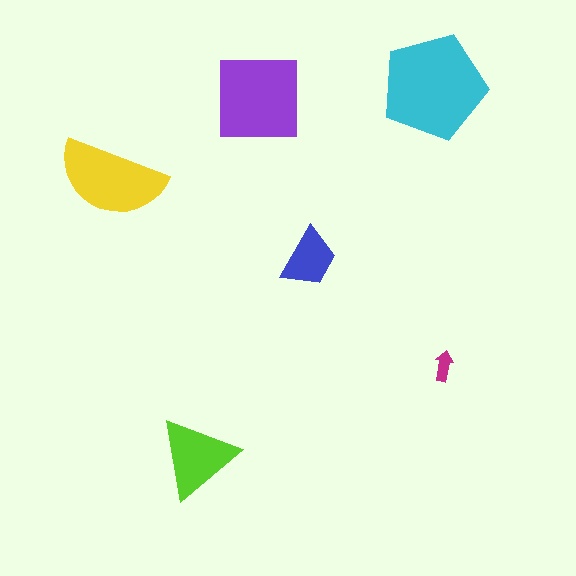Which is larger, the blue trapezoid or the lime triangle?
The lime triangle.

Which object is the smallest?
The magenta arrow.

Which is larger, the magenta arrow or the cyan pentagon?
The cyan pentagon.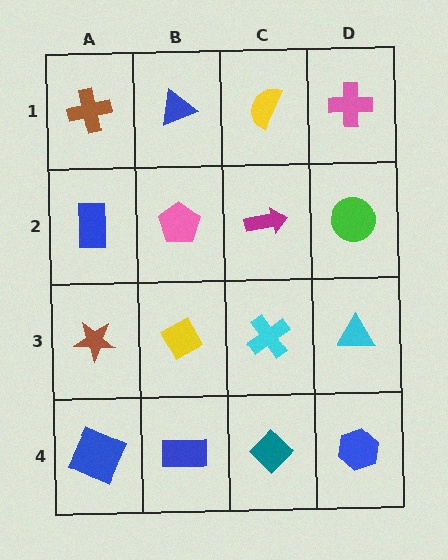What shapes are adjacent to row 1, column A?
A blue rectangle (row 2, column A), a blue triangle (row 1, column B).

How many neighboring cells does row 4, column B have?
3.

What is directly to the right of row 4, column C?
A blue hexagon.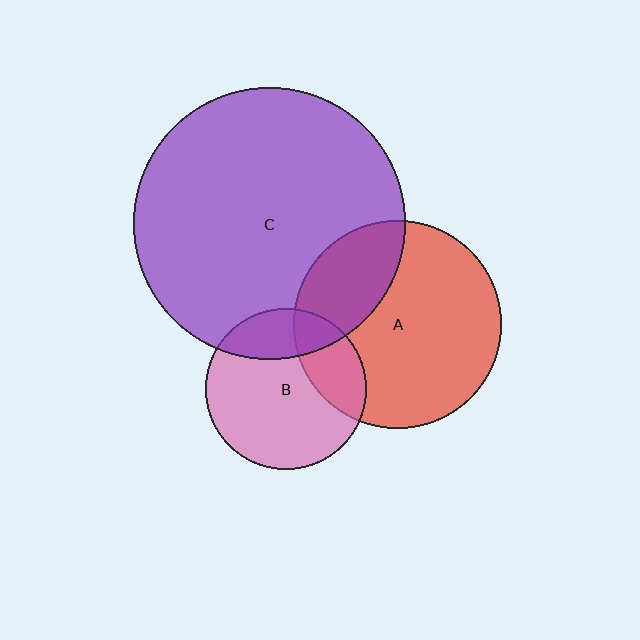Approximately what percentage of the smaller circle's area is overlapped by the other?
Approximately 25%.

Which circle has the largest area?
Circle C (purple).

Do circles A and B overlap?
Yes.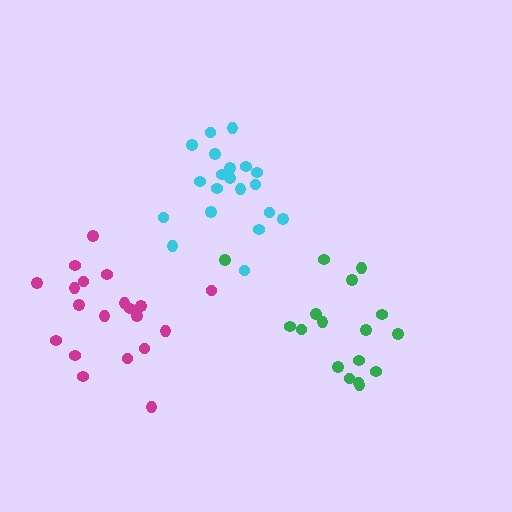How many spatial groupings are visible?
There are 3 spatial groupings.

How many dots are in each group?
Group 1: 20 dots, Group 2: 17 dots, Group 3: 20 dots (57 total).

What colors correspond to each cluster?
The clusters are colored: cyan, green, magenta.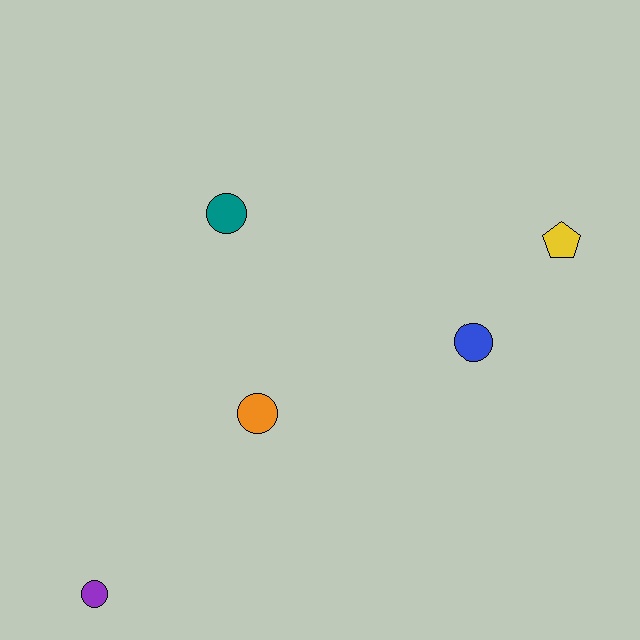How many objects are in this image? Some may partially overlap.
There are 5 objects.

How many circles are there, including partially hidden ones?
There are 4 circles.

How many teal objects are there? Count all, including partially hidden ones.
There is 1 teal object.